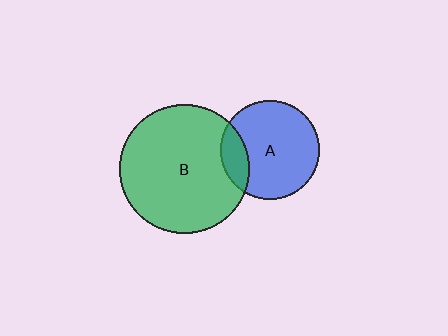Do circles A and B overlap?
Yes.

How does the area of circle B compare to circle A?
Approximately 1.7 times.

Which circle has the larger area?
Circle B (green).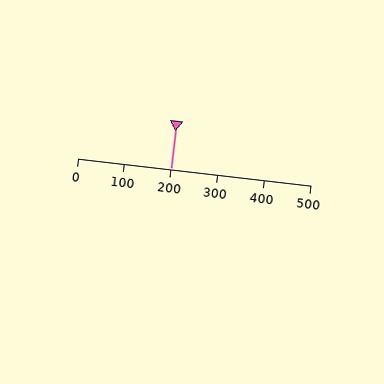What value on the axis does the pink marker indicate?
The marker indicates approximately 200.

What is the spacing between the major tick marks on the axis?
The major ticks are spaced 100 apart.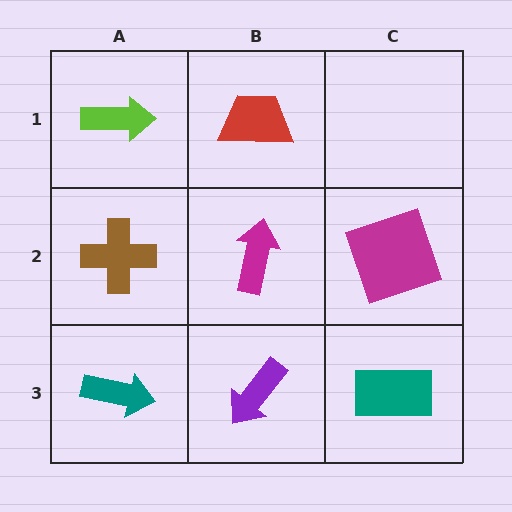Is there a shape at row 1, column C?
No, that cell is empty.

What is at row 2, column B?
A magenta arrow.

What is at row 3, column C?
A teal rectangle.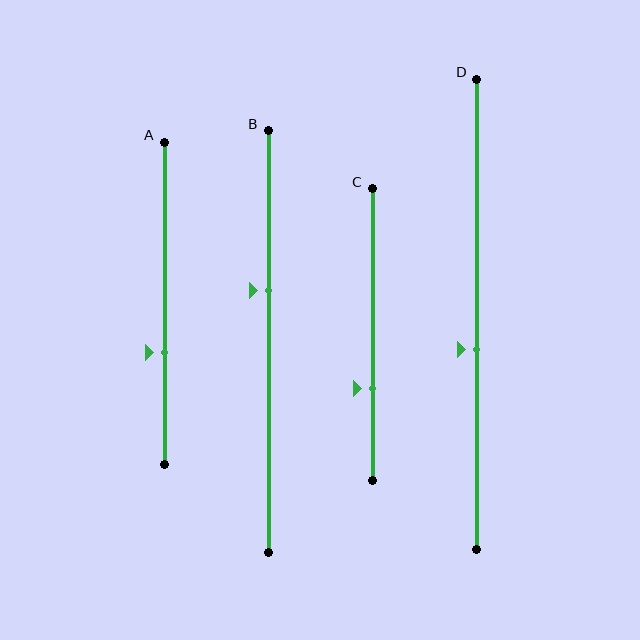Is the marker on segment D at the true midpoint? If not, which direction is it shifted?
No, the marker on segment D is shifted downward by about 7% of the segment length.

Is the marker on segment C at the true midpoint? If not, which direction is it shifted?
No, the marker on segment C is shifted downward by about 18% of the segment length.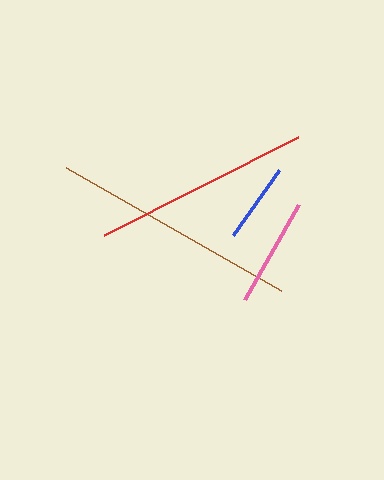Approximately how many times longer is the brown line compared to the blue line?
The brown line is approximately 3.1 times the length of the blue line.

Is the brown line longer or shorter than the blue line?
The brown line is longer than the blue line.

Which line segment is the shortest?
The blue line is the shortest at approximately 80 pixels.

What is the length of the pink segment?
The pink segment is approximately 110 pixels long.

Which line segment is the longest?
The brown line is the longest at approximately 248 pixels.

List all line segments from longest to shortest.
From longest to shortest: brown, red, pink, blue.